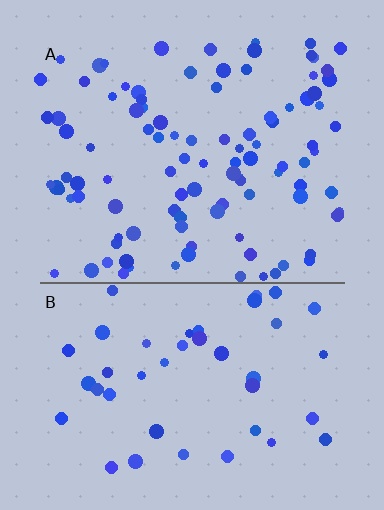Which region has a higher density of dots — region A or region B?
A (the top).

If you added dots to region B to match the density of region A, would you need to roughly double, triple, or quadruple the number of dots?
Approximately double.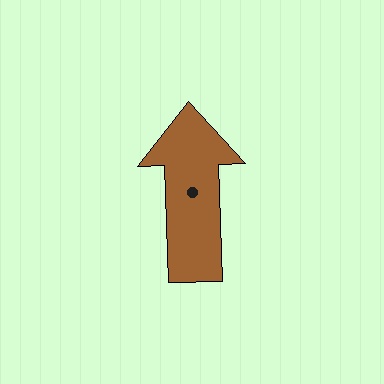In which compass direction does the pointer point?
North.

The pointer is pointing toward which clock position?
Roughly 12 o'clock.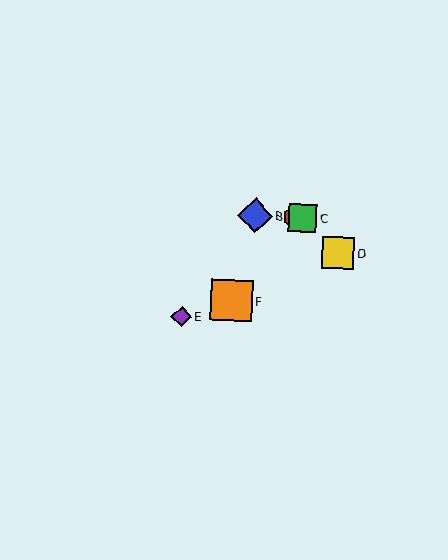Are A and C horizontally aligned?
Yes, both are at y≈217.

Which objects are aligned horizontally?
Objects A, B, C are aligned horizontally.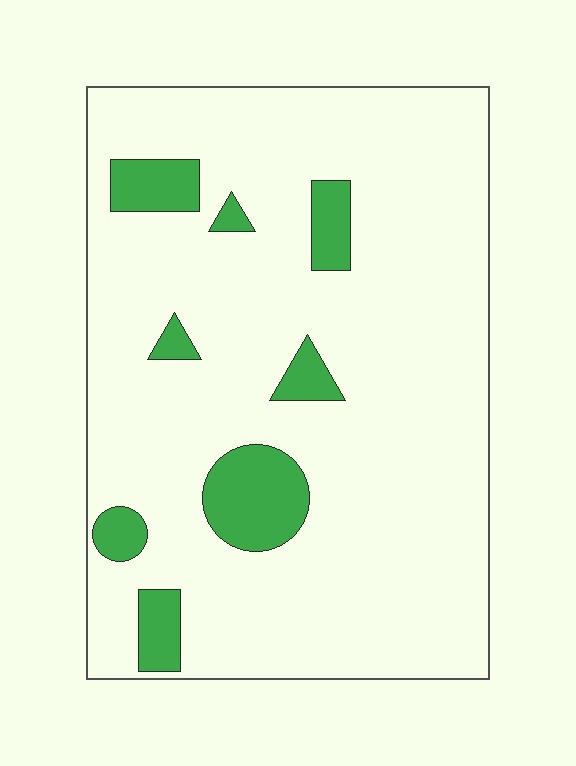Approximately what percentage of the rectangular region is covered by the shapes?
Approximately 10%.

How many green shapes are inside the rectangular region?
8.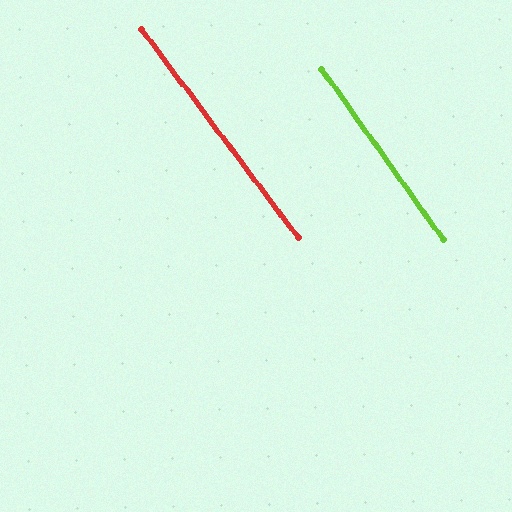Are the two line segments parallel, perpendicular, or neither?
Parallel — their directions differ by only 1.4°.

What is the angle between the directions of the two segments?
Approximately 1 degree.